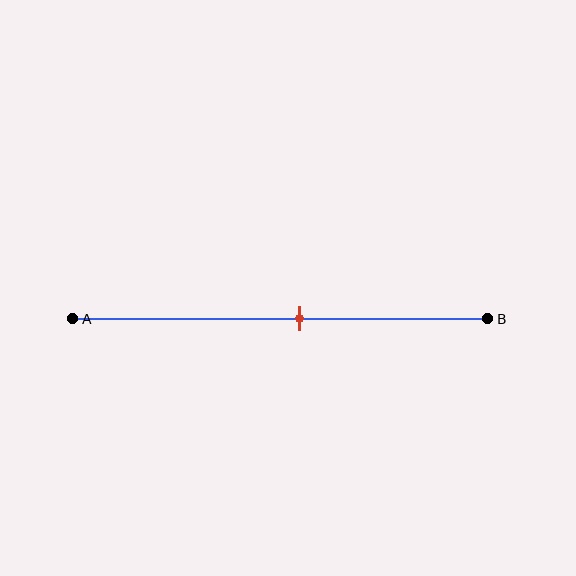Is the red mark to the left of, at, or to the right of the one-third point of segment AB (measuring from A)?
The red mark is to the right of the one-third point of segment AB.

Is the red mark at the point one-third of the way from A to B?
No, the mark is at about 55% from A, not at the 33% one-third point.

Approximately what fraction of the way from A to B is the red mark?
The red mark is approximately 55% of the way from A to B.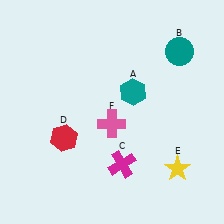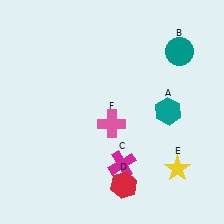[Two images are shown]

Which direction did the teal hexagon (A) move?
The teal hexagon (A) moved right.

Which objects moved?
The objects that moved are: the teal hexagon (A), the red hexagon (D).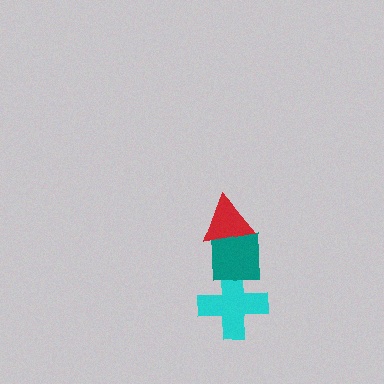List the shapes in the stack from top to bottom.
From top to bottom: the red triangle, the teal square, the cyan cross.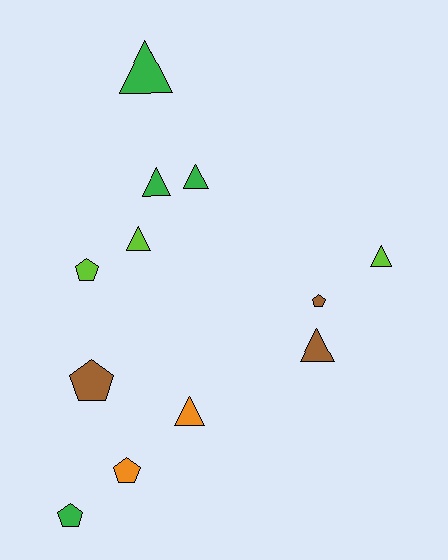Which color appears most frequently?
Green, with 4 objects.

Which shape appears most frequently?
Triangle, with 7 objects.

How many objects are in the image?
There are 12 objects.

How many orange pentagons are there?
There is 1 orange pentagon.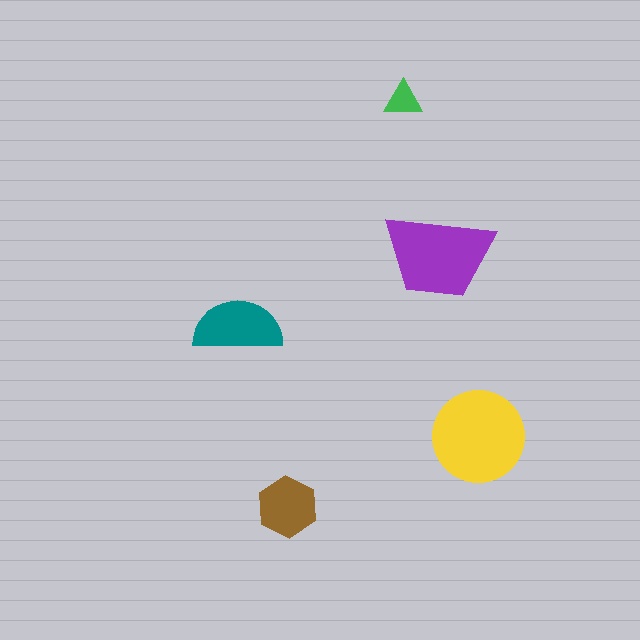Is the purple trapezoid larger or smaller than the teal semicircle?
Larger.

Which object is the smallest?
The green triangle.